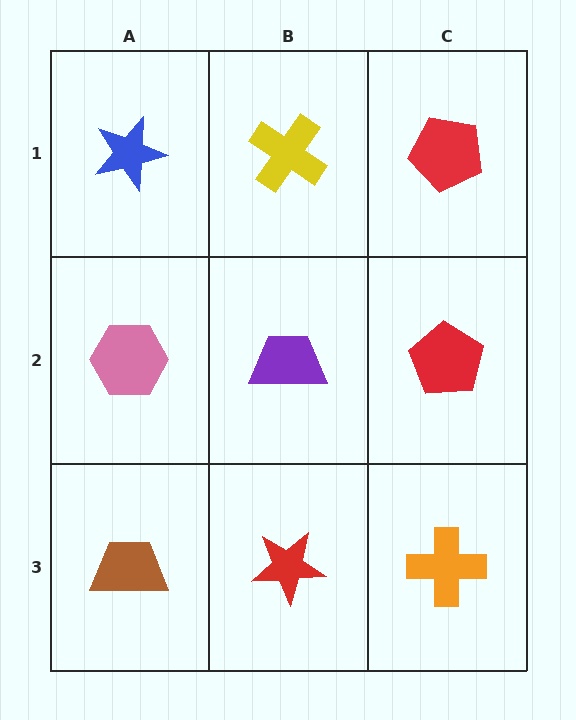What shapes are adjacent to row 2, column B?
A yellow cross (row 1, column B), a red star (row 3, column B), a pink hexagon (row 2, column A), a red pentagon (row 2, column C).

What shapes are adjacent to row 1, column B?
A purple trapezoid (row 2, column B), a blue star (row 1, column A), a red pentagon (row 1, column C).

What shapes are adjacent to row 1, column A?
A pink hexagon (row 2, column A), a yellow cross (row 1, column B).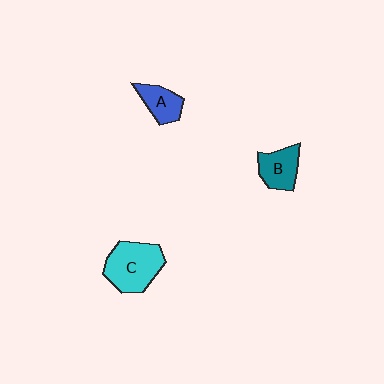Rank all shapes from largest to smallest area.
From largest to smallest: C (cyan), B (teal), A (blue).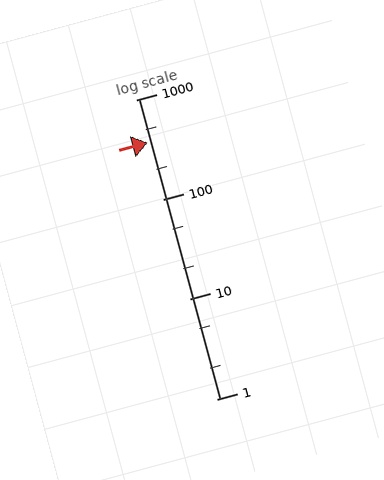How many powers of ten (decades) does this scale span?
The scale spans 3 decades, from 1 to 1000.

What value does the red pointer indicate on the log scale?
The pointer indicates approximately 370.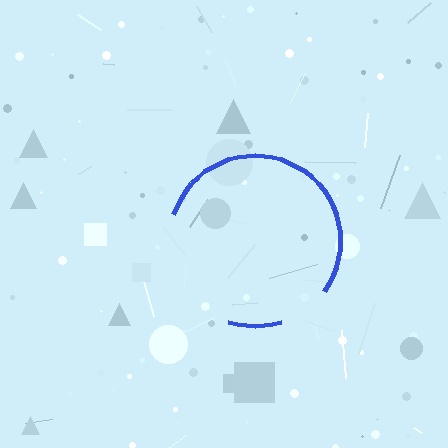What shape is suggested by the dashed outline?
The dashed outline suggests a circle.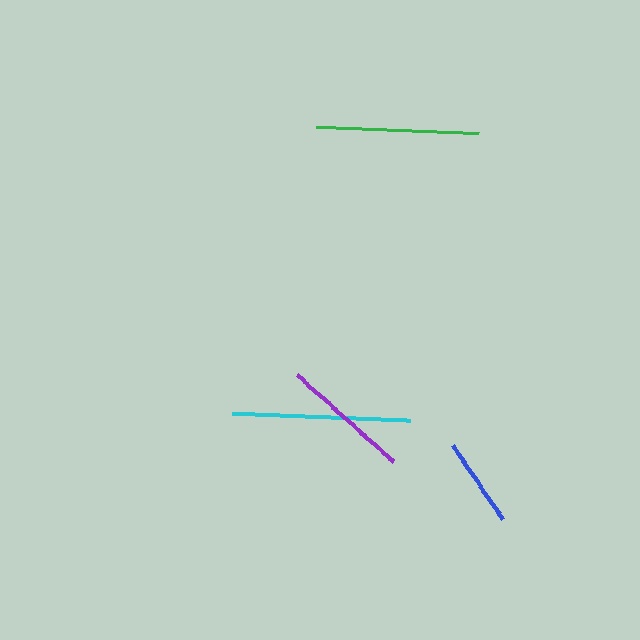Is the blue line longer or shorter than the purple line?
The purple line is longer than the blue line.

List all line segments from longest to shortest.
From longest to shortest: cyan, green, purple, blue.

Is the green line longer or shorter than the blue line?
The green line is longer than the blue line.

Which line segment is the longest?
The cyan line is the longest at approximately 178 pixels.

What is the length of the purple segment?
The purple segment is approximately 130 pixels long.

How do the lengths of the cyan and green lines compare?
The cyan and green lines are approximately the same length.